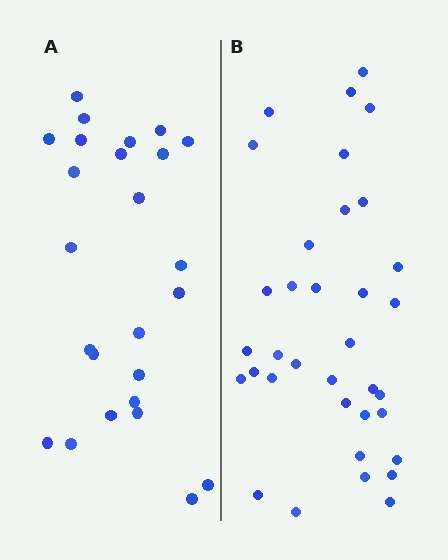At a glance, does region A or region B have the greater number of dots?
Region B (the right region) has more dots.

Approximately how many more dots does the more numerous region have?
Region B has roughly 10 or so more dots than region A.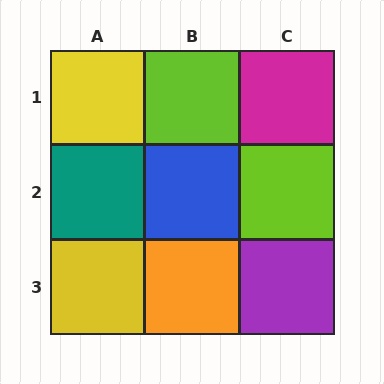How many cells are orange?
1 cell is orange.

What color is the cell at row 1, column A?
Yellow.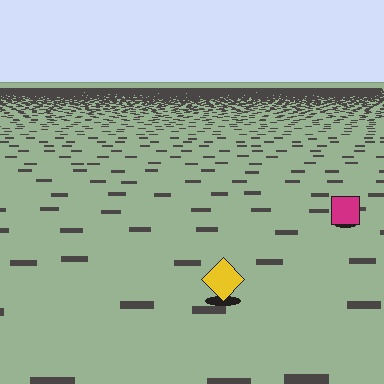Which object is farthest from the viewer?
The magenta square is farthest from the viewer. It appears smaller and the ground texture around it is denser.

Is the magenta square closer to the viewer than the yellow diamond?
No. The yellow diamond is closer — you can tell from the texture gradient: the ground texture is coarser near it.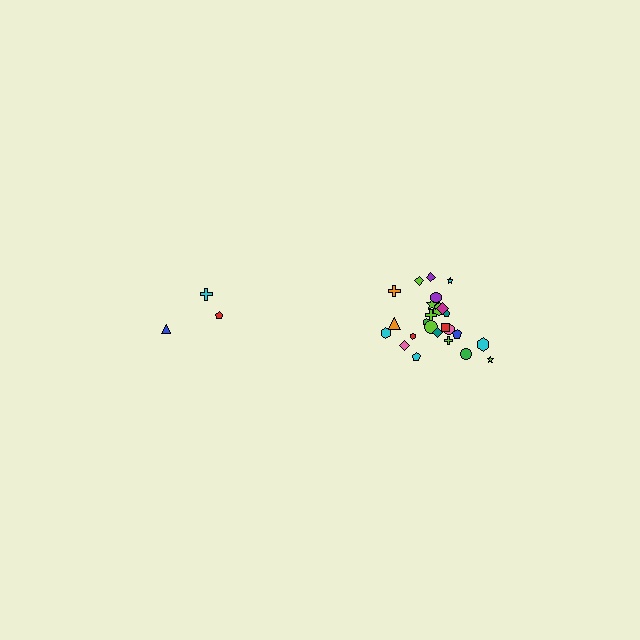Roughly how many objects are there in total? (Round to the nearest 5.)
Roughly 30 objects in total.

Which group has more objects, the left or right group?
The right group.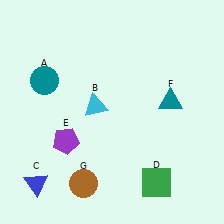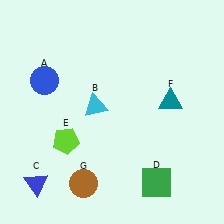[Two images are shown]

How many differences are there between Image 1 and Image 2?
There are 2 differences between the two images.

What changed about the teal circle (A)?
In Image 1, A is teal. In Image 2, it changed to blue.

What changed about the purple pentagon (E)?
In Image 1, E is purple. In Image 2, it changed to lime.